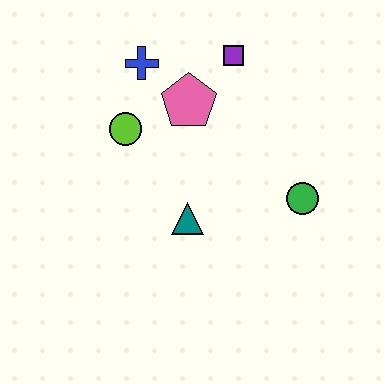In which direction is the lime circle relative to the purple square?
The lime circle is to the left of the purple square.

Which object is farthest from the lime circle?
The green circle is farthest from the lime circle.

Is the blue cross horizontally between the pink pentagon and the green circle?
No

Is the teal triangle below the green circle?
Yes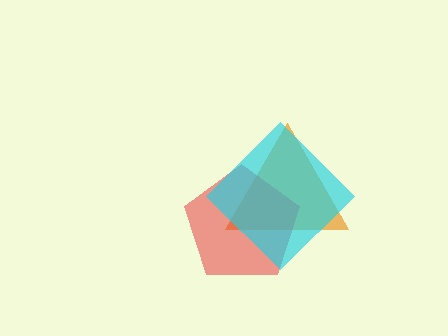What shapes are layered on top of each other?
The layered shapes are: an orange triangle, a red pentagon, a cyan diamond.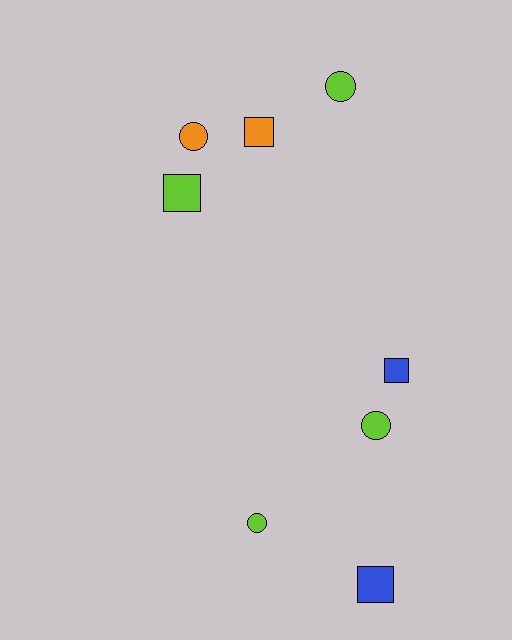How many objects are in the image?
There are 8 objects.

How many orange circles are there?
There is 1 orange circle.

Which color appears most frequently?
Lime, with 4 objects.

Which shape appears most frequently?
Square, with 4 objects.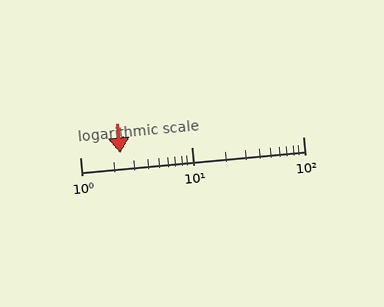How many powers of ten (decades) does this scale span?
The scale spans 2 decades, from 1 to 100.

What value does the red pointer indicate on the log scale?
The pointer indicates approximately 2.3.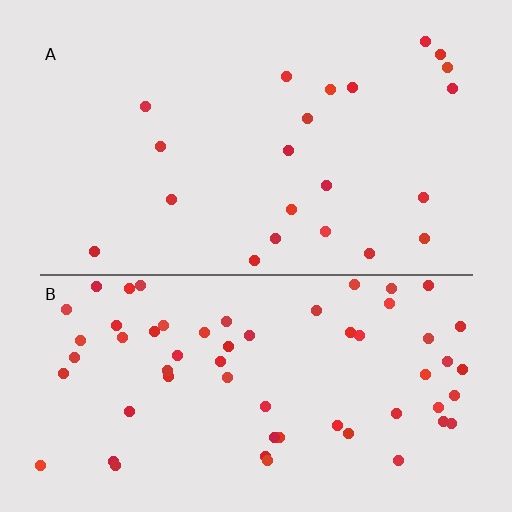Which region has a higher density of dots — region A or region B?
B (the bottom).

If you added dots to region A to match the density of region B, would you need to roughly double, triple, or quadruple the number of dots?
Approximately triple.